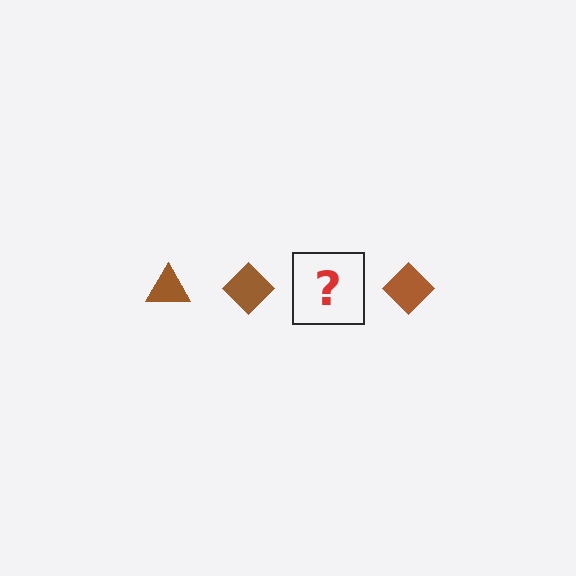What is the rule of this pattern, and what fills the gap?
The rule is that the pattern cycles through triangle, diamond shapes in brown. The gap should be filled with a brown triangle.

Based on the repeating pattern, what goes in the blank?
The blank should be a brown triangle.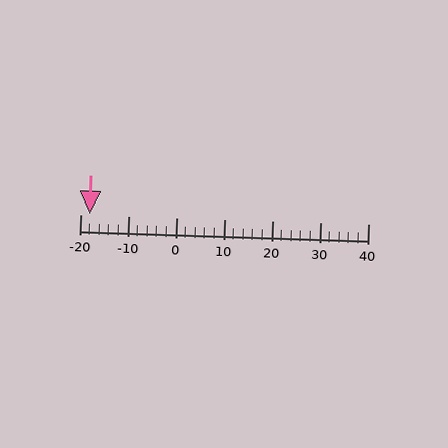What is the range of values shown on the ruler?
The ruler shows values from -20 to 40.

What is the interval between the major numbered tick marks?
The major tick marks are spaced 10 units apart.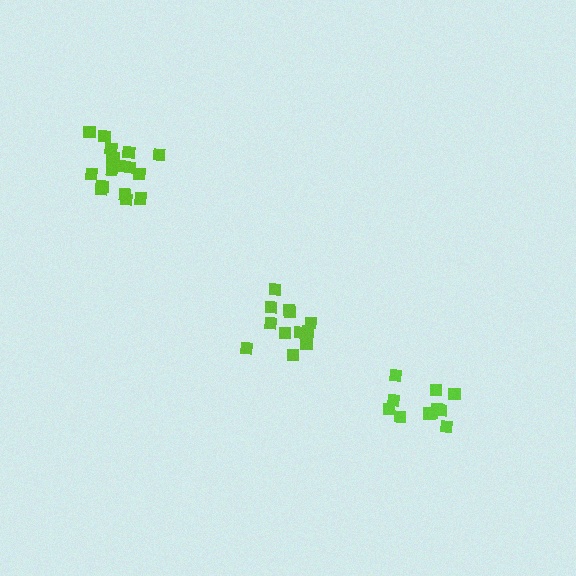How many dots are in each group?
Group 1: 12 dots, Group 2: 12 dots, Group 3: 17 dots (41 total).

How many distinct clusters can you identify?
There are 3 distinct clusters.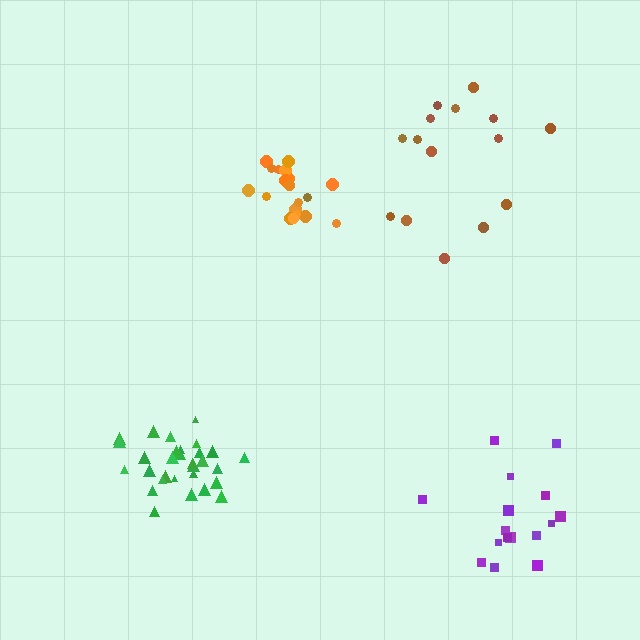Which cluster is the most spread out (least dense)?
Brown.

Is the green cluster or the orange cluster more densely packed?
Orange.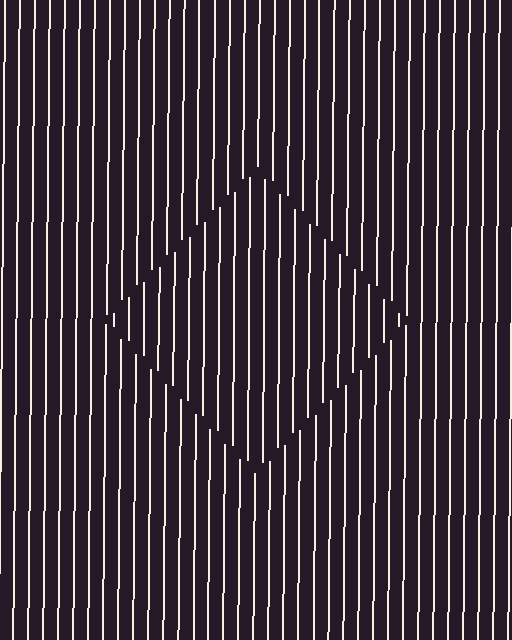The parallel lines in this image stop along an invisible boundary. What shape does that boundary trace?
An illusory square. The interior of the shape contains the same grating, shifted by half a period — the contour is defined by the phase discontinuity where line-ends from the inner and outer gratings abut.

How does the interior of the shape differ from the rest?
The interior of the shape contains the same grating, shifted by half a period — the contour is defined by the phase discontinuity where line-ends from the inner and outer gratings abut.